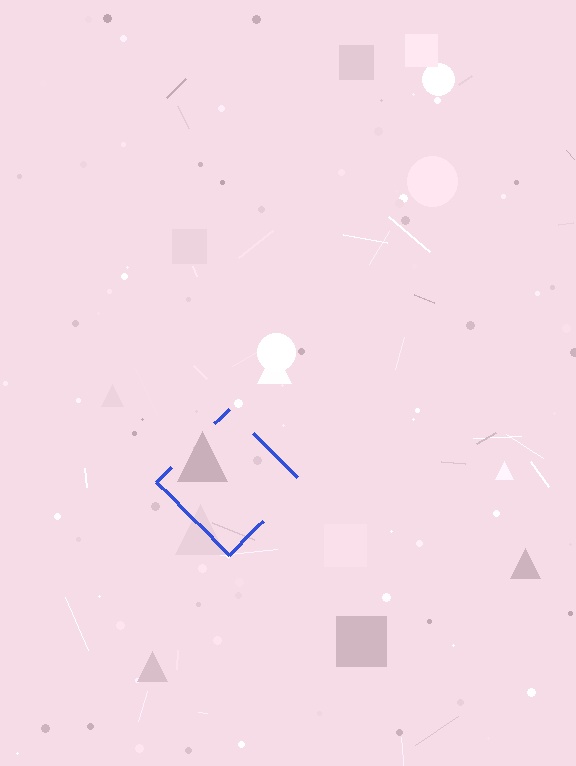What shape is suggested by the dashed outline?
The dashed outline suggests a diamond.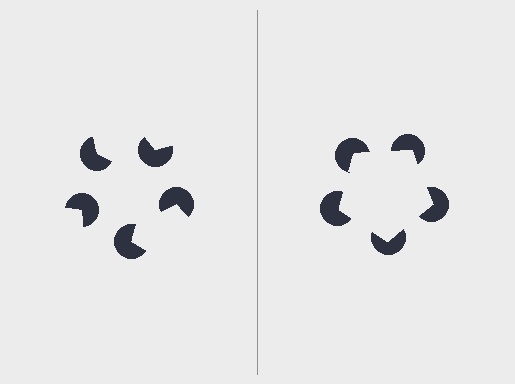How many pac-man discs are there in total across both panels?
10 — 5 on each side.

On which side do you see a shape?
An illusory pentagon appears on the right side. On the left side the wedge cuts are rotated, so no coherent shape forms.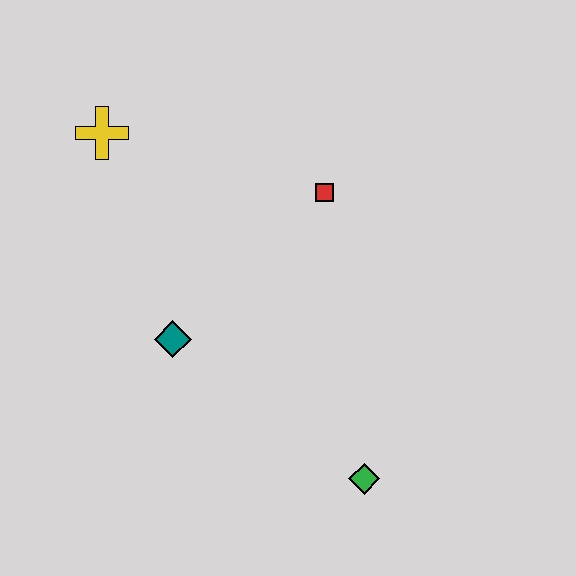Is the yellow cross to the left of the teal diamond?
Yes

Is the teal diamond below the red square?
Yes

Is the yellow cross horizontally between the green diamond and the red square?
No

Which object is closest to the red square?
The teal diamond is closest to the red square.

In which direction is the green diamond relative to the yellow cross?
The green diamond is below the yellow cross.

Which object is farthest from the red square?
The green diamond is farthest from the red square.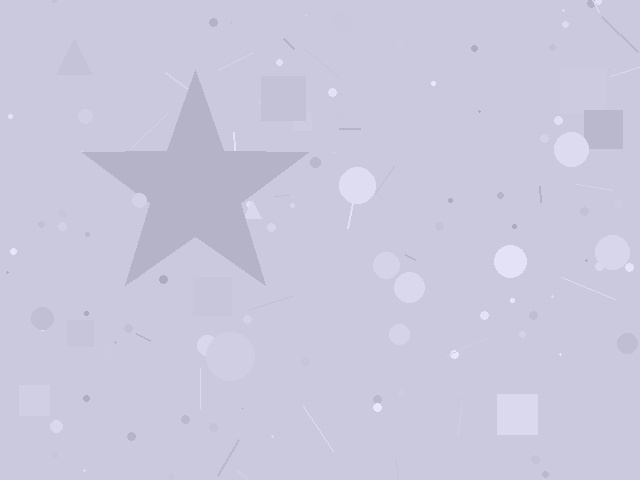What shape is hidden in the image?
A star is hidden in the image.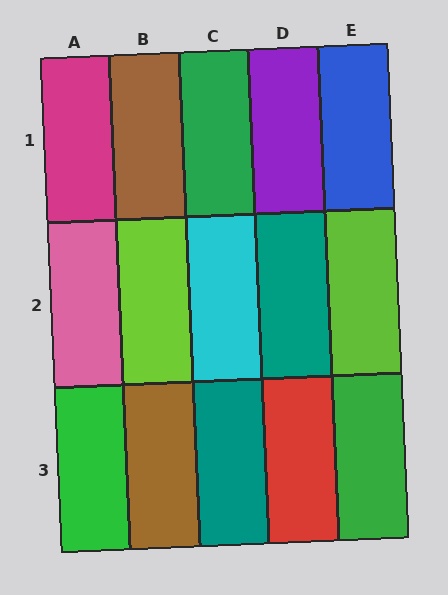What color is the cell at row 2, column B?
Lime.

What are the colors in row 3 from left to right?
Green, brown, teal, red, green.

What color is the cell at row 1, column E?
Blue.